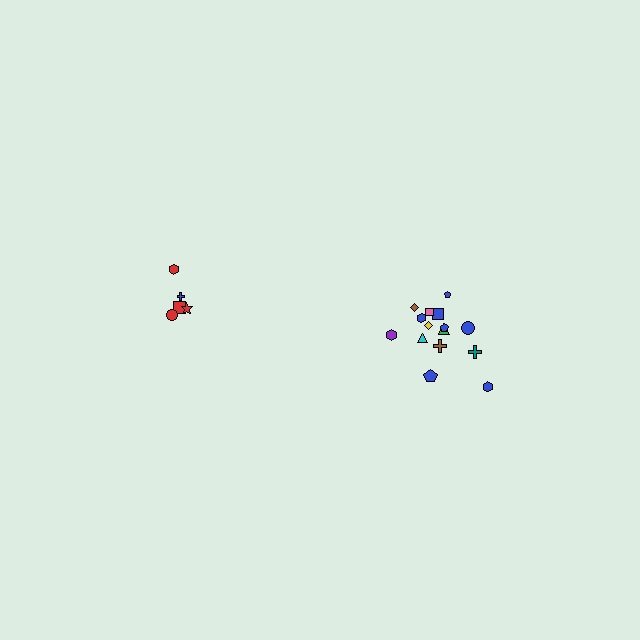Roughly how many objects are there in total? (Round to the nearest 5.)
Roughly 20 objects in total.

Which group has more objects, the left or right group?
The right group.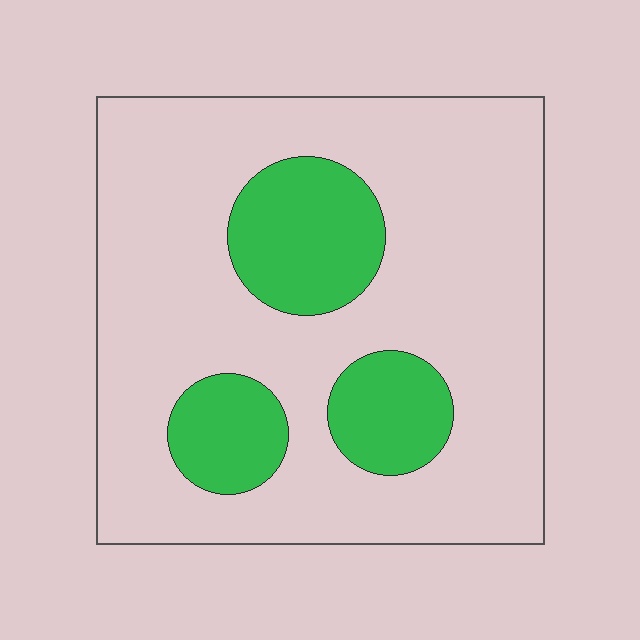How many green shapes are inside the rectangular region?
3.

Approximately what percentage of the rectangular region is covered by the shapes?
Approximately 20%.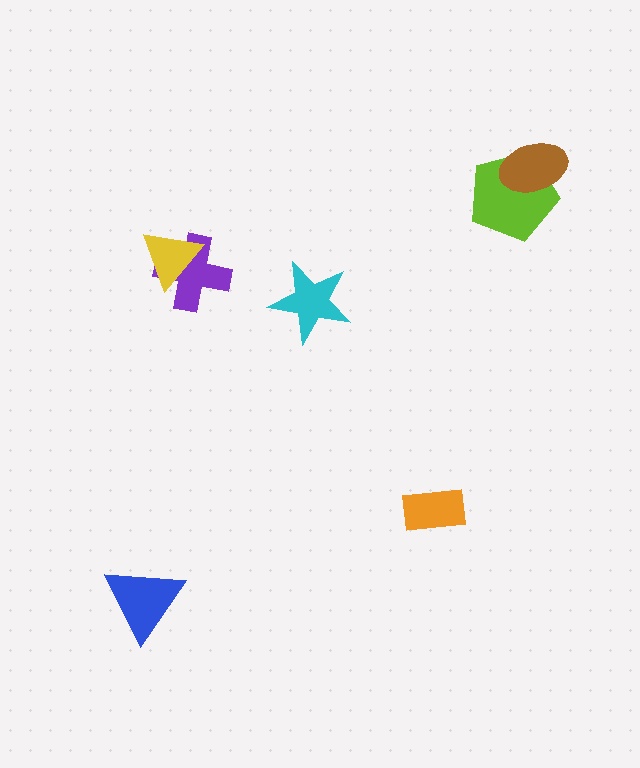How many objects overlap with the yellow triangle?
1 object overlaps with the yellow triangle.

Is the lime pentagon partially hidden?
Yes, it is partially covered by another shape.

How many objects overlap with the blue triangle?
0 objects overlap with the blue triangle.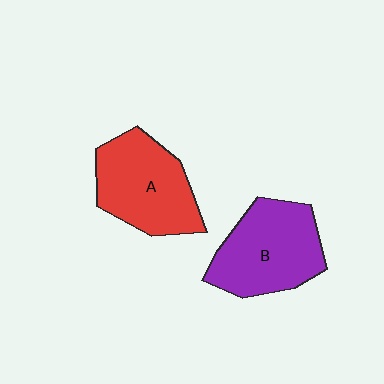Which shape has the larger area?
Shape B (purple).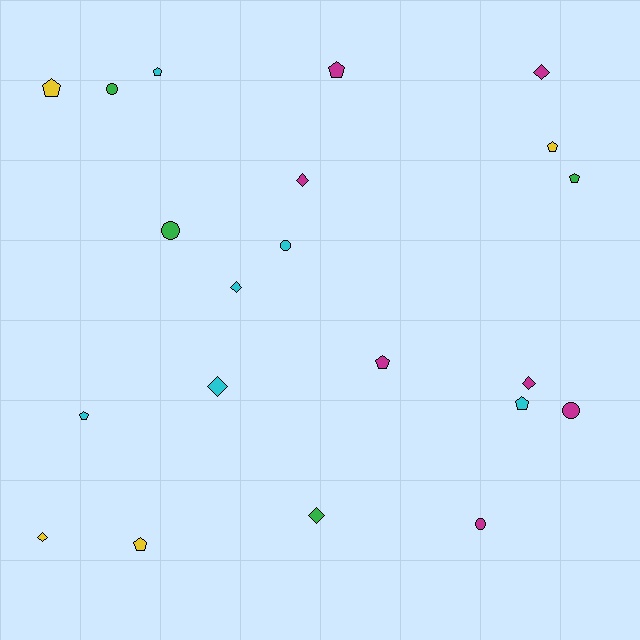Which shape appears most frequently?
Pentagon, with 9 objects.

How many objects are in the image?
There are 21 objects.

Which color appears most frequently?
Magenta, with 7 objects.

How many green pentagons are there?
There is 1 green pentagon.